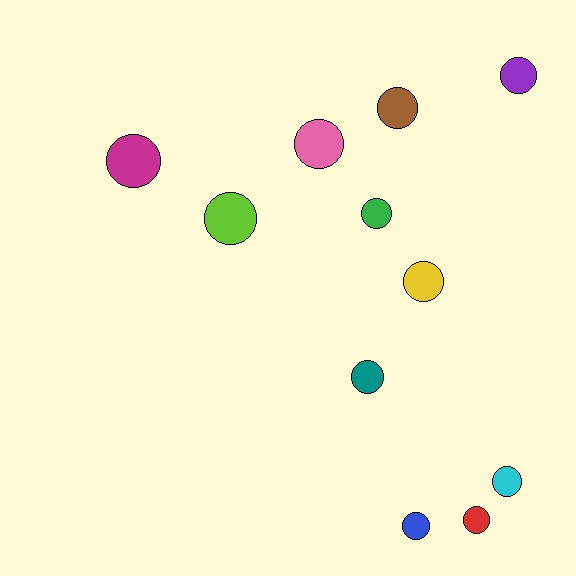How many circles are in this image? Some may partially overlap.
There are 11 circles.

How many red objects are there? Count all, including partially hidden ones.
There is 1 red object.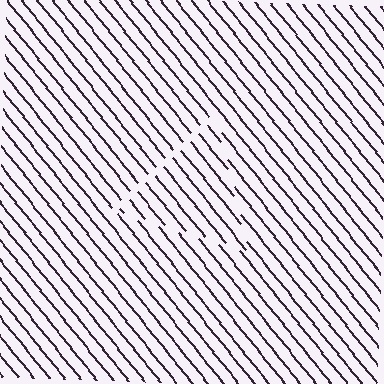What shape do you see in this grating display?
An illusory triangle. The interior of the shape contains the same grating, shifted by half a period — the contour is defined by the phase discontinuity where line-ends from the inner and outer gratings abut.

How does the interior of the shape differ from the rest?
The interior of the shape contains the same grating, shifted by half a period — the contour is defined by the phase discontinuity where line-ends from the inner and outer gratings abut.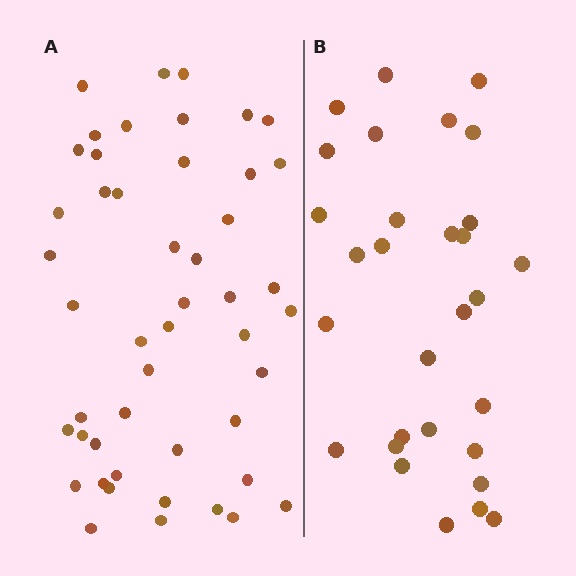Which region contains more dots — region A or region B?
Region A (the left region) has more dots.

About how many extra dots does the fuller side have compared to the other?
Region A has approximately 20 more dots than region B.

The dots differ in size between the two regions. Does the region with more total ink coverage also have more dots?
No. Region B has more total ink coverage because its dots are larger, but region A actually contains more individual dots. Total area can be misleading — the number of items is what matters here.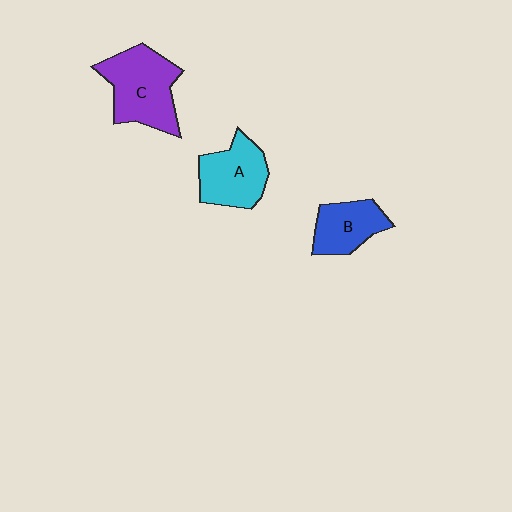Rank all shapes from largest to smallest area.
From largest to smallest: C (purple), A (cyan), B (blue).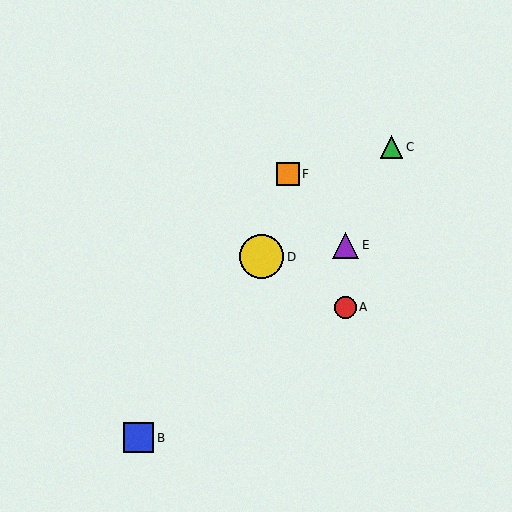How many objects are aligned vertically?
2 objects (A, E) are aligned vertically.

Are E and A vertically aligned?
Yes, both are at x≈345.